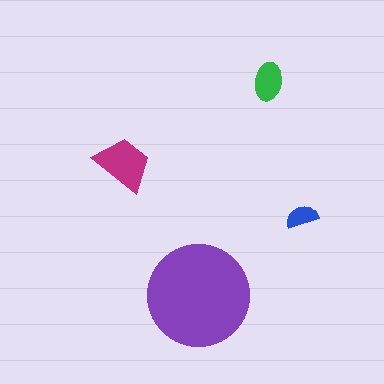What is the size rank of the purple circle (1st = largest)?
1st.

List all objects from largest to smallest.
The purple circle, the magenta trapezoid, the green ellipse, the blue semicircle.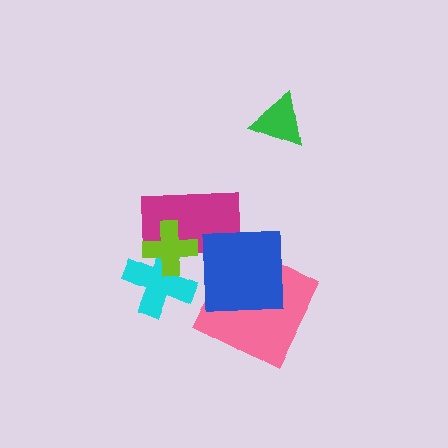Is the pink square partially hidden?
Yes, it is partially covered by another shape.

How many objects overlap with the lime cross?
2 objects overlap with the lime cross.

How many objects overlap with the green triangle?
0 objects overlap with the green triangle.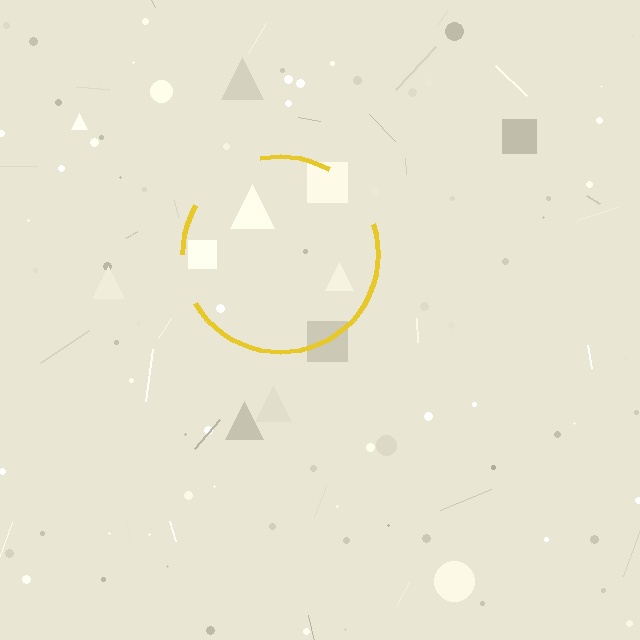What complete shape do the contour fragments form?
The contour fragments form a circle.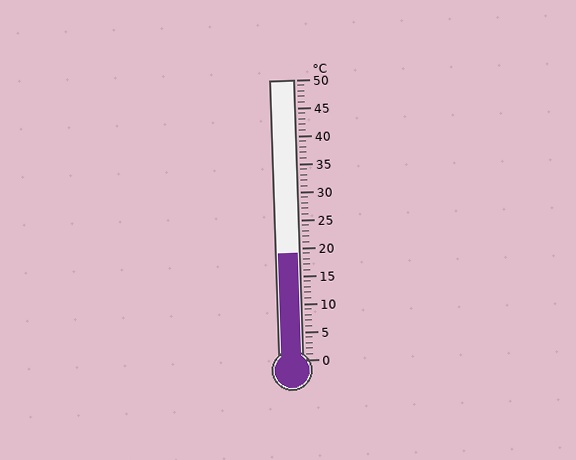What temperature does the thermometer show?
The thermometer shows approximately 19°C.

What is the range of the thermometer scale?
The thermometer scale ranges from 0°C to 50°C.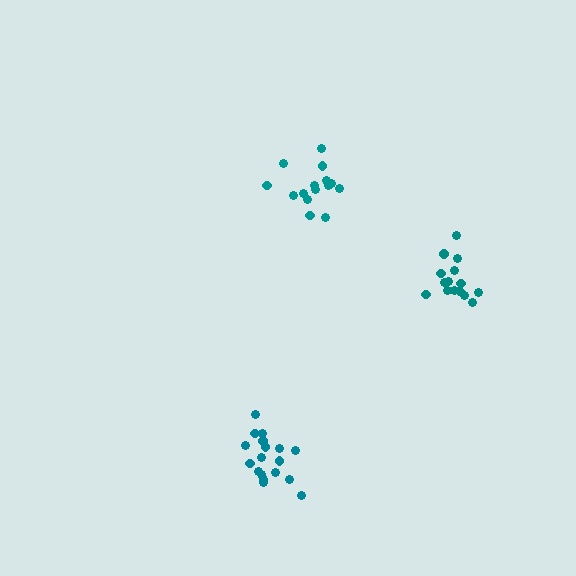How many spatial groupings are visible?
There are 3 spatial groupings.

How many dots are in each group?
Group 1: 15 dots, Group 2: 18 dots, Group 3: 15 dots (48 total).